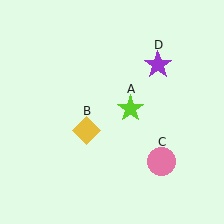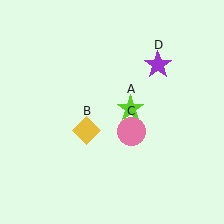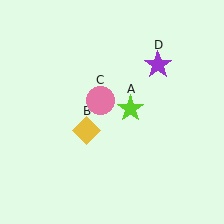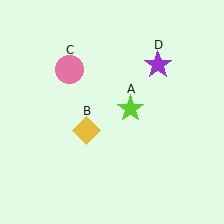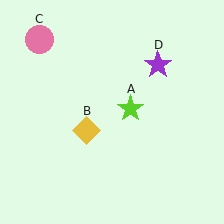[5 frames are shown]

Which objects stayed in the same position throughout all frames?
Lime star (object A) and yellow diamond (object B) and purple star (object D) remained stationary.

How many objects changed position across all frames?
1 object changed position: pink circle (object C).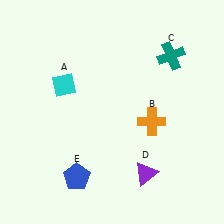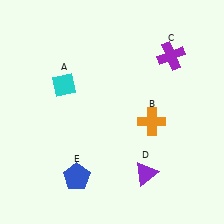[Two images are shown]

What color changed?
The cross (C) changed from teal in Image 1 to purple in Image 2.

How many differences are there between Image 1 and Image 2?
There is 1 difference between the two images.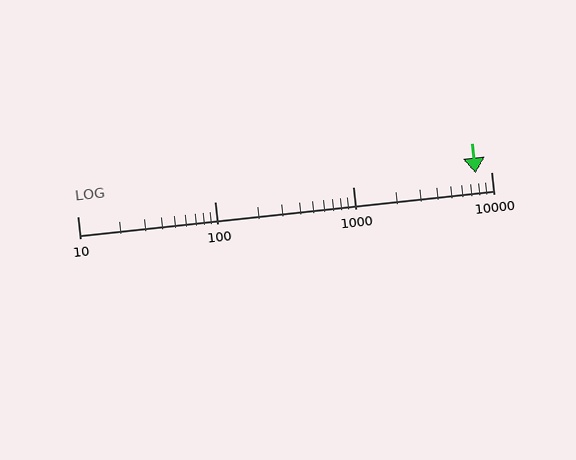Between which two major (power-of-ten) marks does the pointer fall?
The pointer is between 1000 and 10000.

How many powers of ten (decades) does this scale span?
The scale spans 3 decades, from 10 to 10000.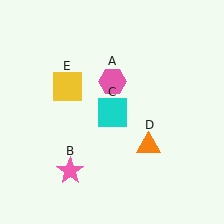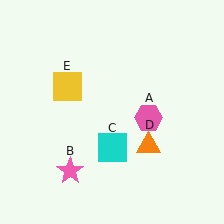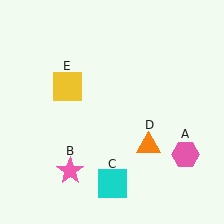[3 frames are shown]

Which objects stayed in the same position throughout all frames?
Pink star (object B) and orange triangle (object D) and yellow square (object E) remained stationary.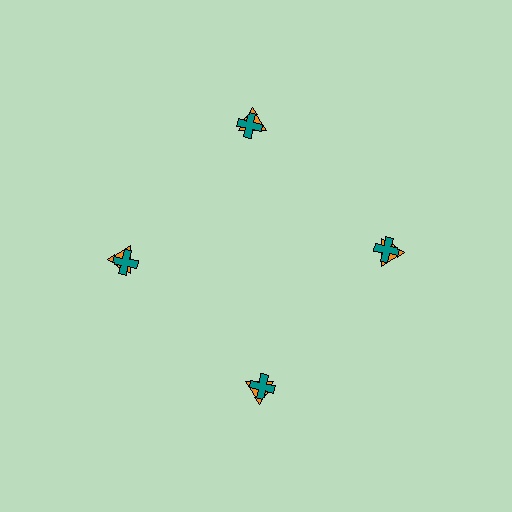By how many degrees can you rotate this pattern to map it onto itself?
The pattern maps onto itself every 90 degrees of rotation.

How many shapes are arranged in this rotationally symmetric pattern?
There are 8 shapes, arranged in 4 groups of 2.